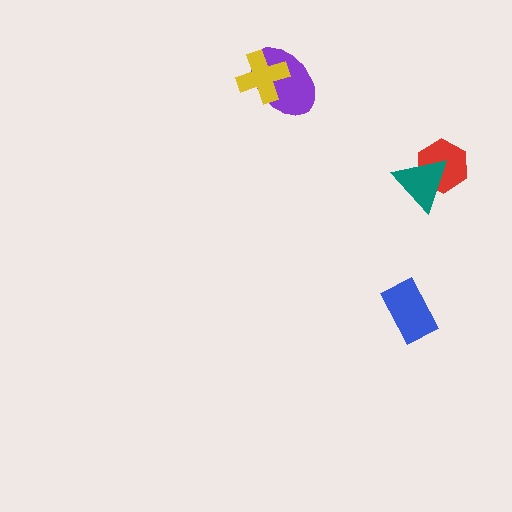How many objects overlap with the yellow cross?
1 object overlaps with the yellow cross.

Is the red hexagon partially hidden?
Yes, it is partially covered by another shape.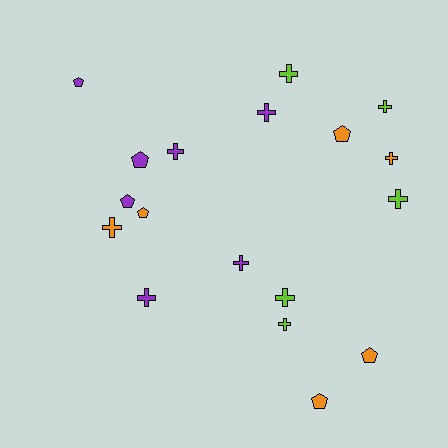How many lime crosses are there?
There are 5 lime crosses.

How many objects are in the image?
There are 18 objects.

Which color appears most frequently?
Purple, with 7 objects.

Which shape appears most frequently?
Cross, with 11 objects.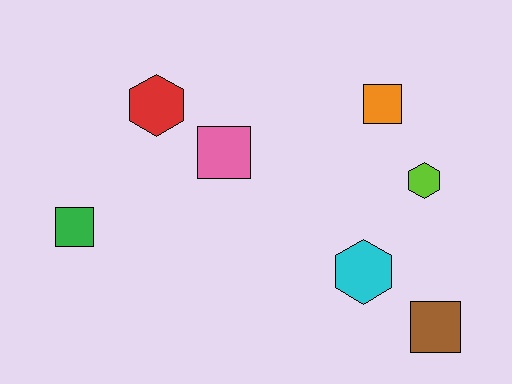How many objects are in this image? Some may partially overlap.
There are 7 objects.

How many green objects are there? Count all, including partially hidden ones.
There is 1 green object.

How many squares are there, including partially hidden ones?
There are 4 squares.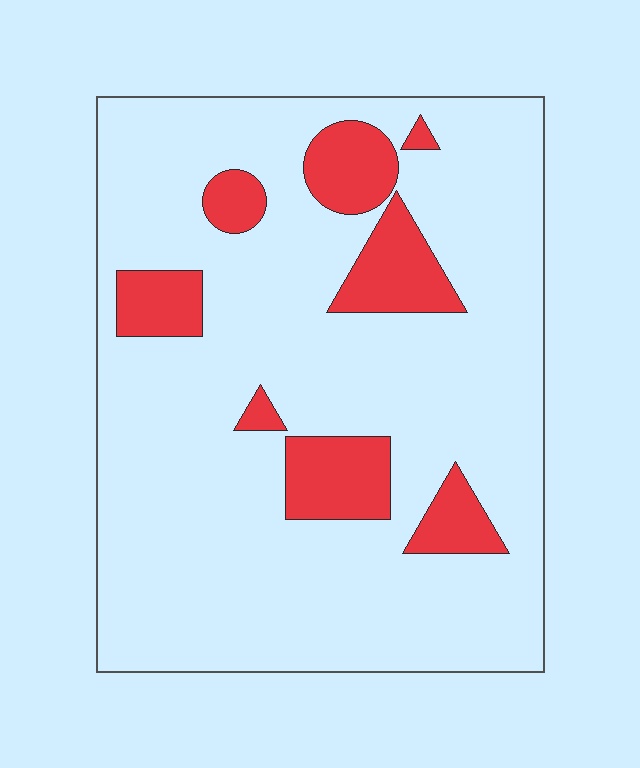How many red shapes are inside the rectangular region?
8.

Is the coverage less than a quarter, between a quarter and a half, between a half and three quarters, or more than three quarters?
Less than a quarter.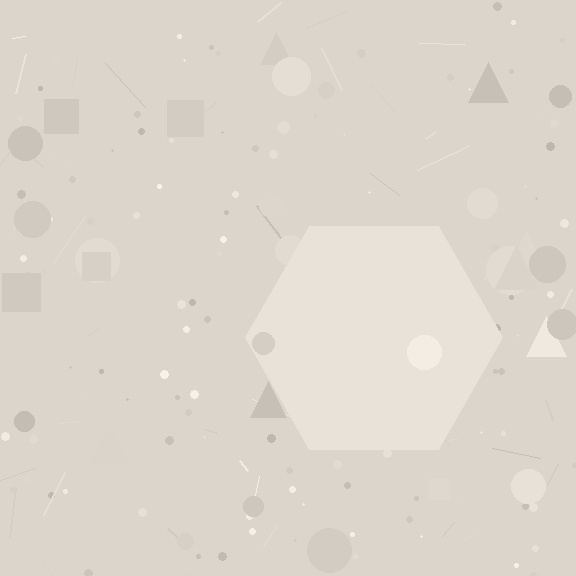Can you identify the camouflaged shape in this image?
The camouflaged shape is a hexagon.